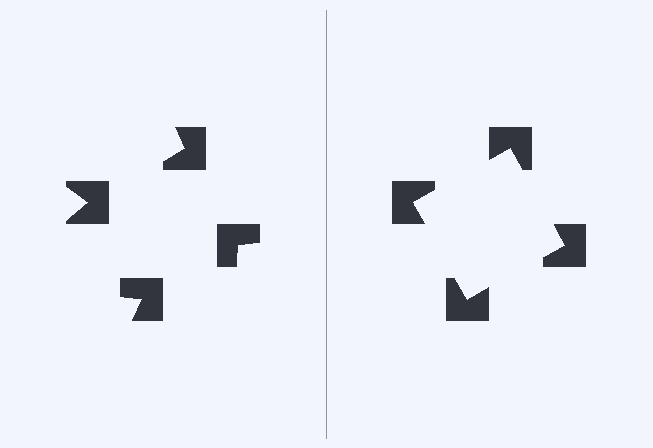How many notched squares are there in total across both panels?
8 — 4 on each side.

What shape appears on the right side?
An illusory square.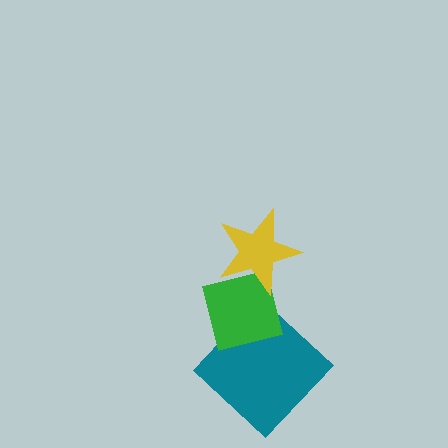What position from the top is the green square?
The green square is 2nd from the top.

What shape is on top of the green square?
The yellow star is on top of the green square.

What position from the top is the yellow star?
The yellow star is 1st from the top.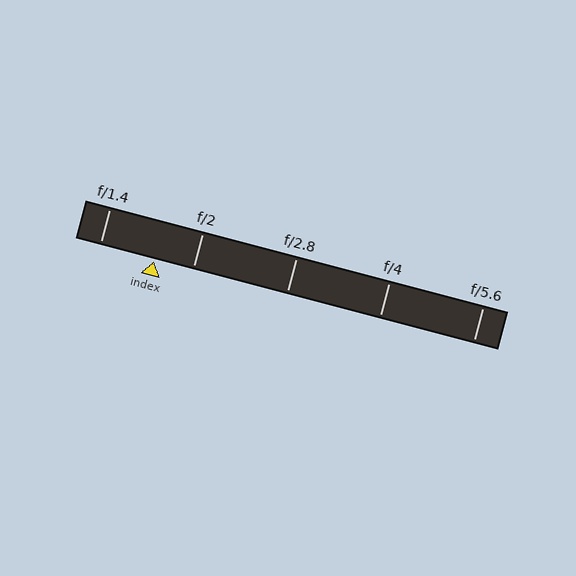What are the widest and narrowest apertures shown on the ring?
The widest aperture shown is f/1.4 and the narrowest is f/5.6.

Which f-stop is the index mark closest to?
The index mark is closest to f/2.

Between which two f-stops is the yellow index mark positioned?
The index mark is between f/1.4 and f/2.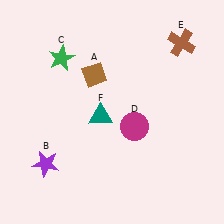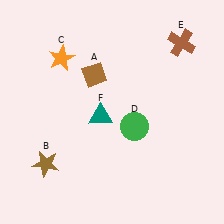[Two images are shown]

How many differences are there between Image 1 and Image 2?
There are 3 differences between the two images.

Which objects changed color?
B changed from purple to brown. C changed from green to orange. D changed from magenta to green.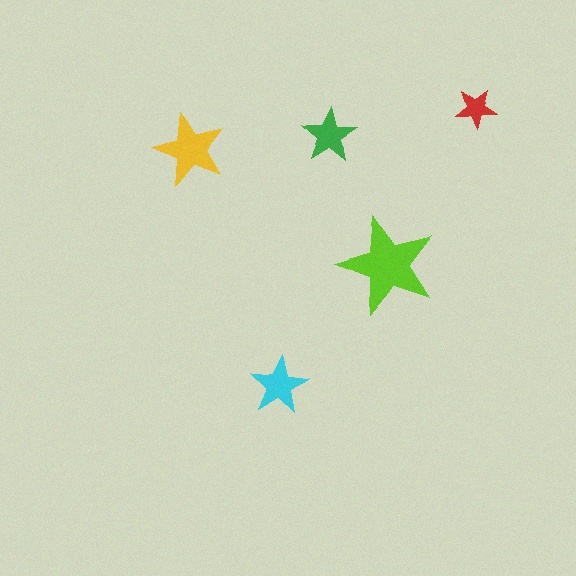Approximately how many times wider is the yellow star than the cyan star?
About 1.5 times wider.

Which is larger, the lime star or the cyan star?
The lime one.